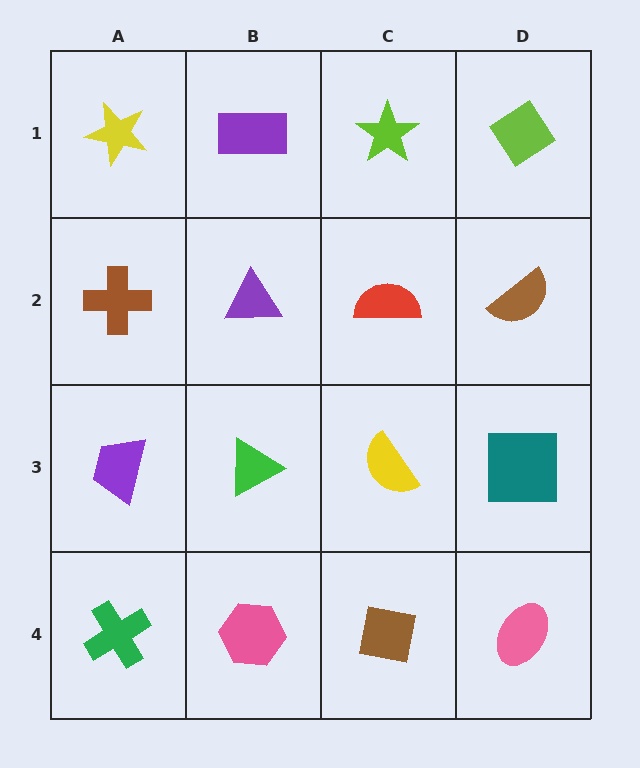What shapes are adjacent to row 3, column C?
A red semicircle (row 2, column C), a brown square (row 4, column C), a green triangle (row 3, column B), a teal square (row 3, column D).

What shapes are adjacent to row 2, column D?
A lime diamond (row 1, column D), a teal square (row 3, column D), a red semicircle (row 2, column C).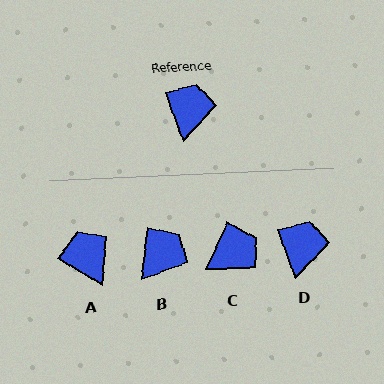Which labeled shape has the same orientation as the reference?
D.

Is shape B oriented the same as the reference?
No, it is off by about 26 degrees.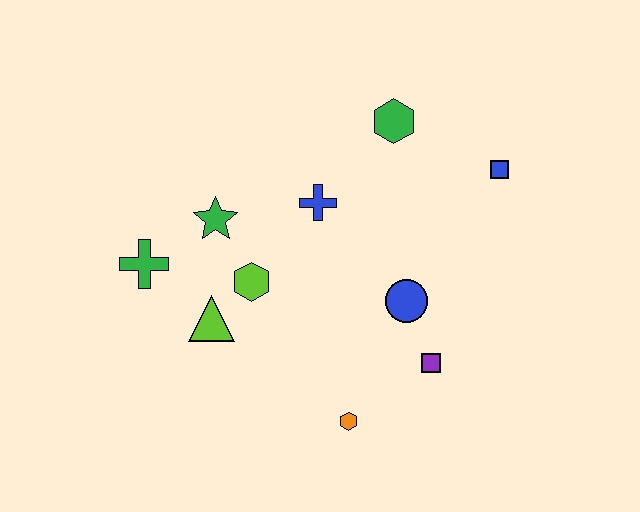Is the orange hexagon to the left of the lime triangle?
No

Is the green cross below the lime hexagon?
No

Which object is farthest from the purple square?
The green cross is farthest from the purple square.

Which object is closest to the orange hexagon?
The purple square is closest to the orange hexagon.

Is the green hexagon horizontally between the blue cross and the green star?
No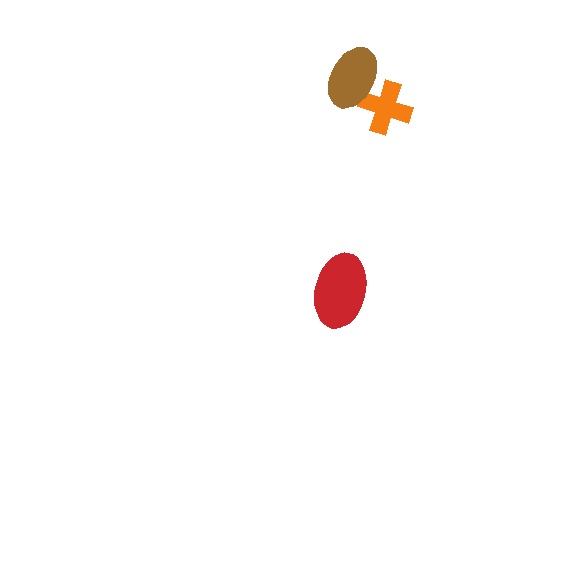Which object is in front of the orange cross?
The brown ellipse is in front of the orange cross.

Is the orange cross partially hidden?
Yes, it is partially covered by another shape.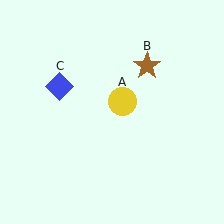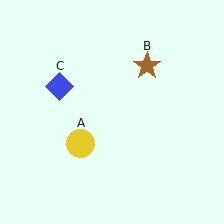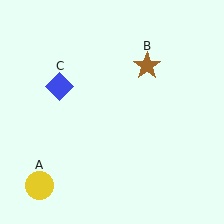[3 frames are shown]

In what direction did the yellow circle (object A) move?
The yellow circle (object A) moved down and to the left.